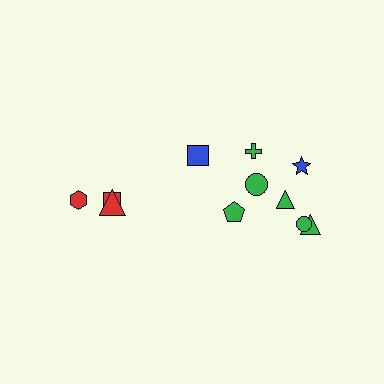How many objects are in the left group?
There are 4 objects.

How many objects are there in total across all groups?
There are 11 objects.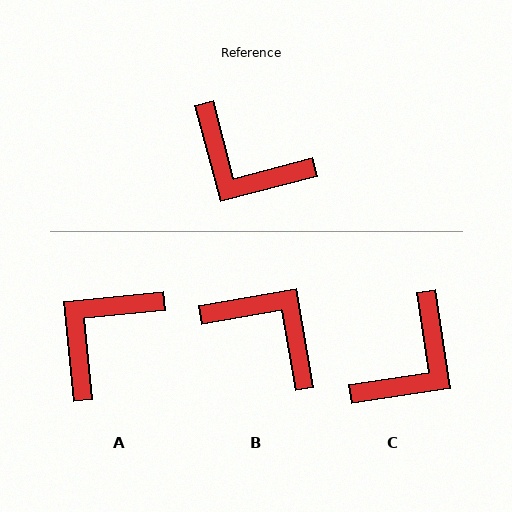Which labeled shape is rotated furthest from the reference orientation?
B, about 175 degrees away.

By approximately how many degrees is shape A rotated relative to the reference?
Approximately 99 degrees clockwise.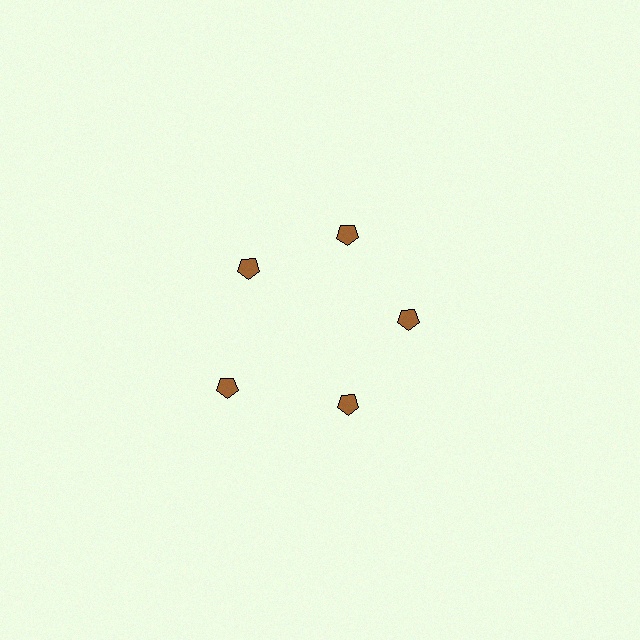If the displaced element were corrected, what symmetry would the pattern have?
It would have 5-fold rotational symmetry — the pattern would map onto itself every 72 degrees.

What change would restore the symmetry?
The symmetry would be restored by moving it inward, back onto the ring so that all 5 pentagons sit at equal angles and equal distance from the center.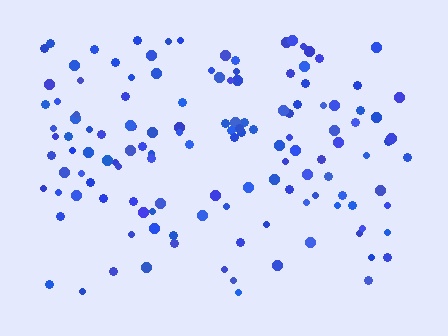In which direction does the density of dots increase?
From bottom to top, with the top side densest.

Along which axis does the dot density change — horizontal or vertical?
Vertical.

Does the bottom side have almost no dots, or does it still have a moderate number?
Still a moderate number, just noticeably fewer than the top.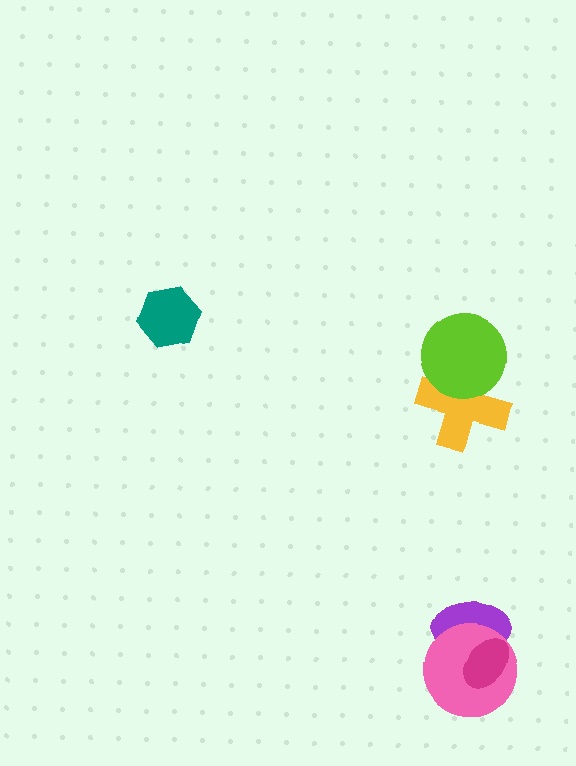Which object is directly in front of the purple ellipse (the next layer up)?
The pink circle is directly in front of the purple ellipse.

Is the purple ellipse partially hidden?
Yes, it is partially covered by another shape.